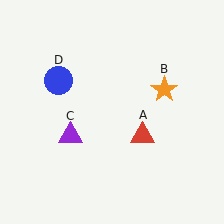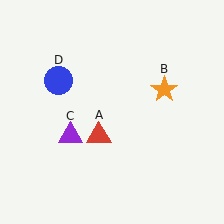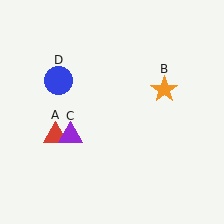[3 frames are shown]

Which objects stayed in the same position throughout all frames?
Orange star (object B) and purple triangle (object C) and blue circle (object D) remained stationary.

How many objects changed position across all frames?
1 object changed position: red triangle (object A).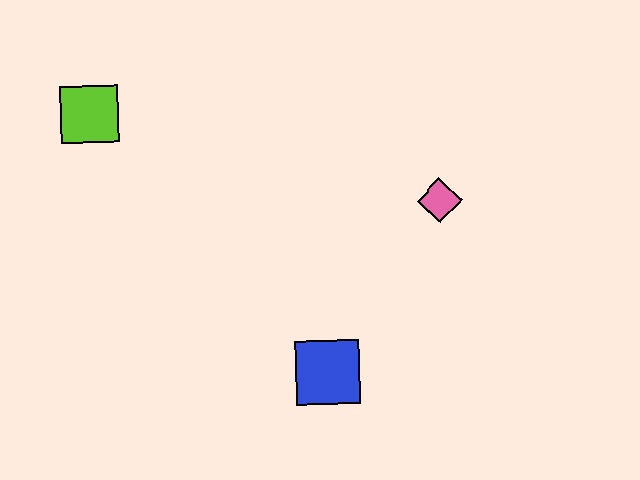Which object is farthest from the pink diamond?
The lime square is farthest from the pink diamond.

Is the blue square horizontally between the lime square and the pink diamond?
Yes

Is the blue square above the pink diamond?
No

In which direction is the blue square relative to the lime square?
The blue square is below the lime square.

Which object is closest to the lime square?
The blue square is closest to the lime square.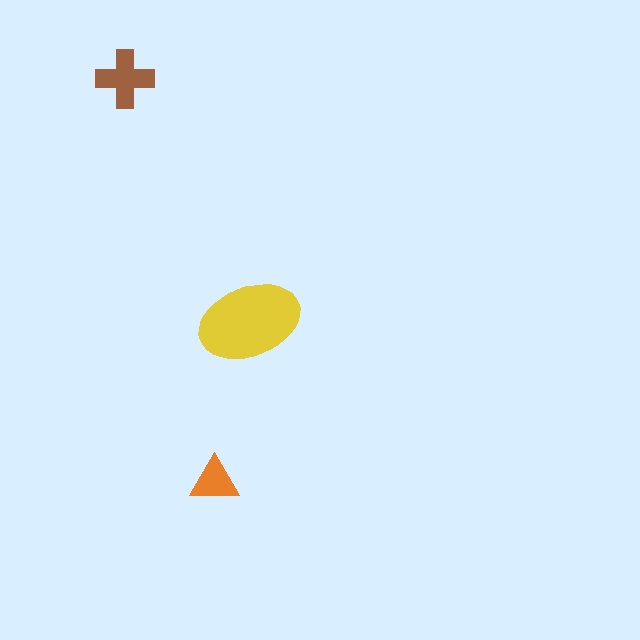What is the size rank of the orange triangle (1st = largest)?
3rd.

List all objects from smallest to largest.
The orange triangle, the brown cross, the yellow ellipse.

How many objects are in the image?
There are 3 objects in the image.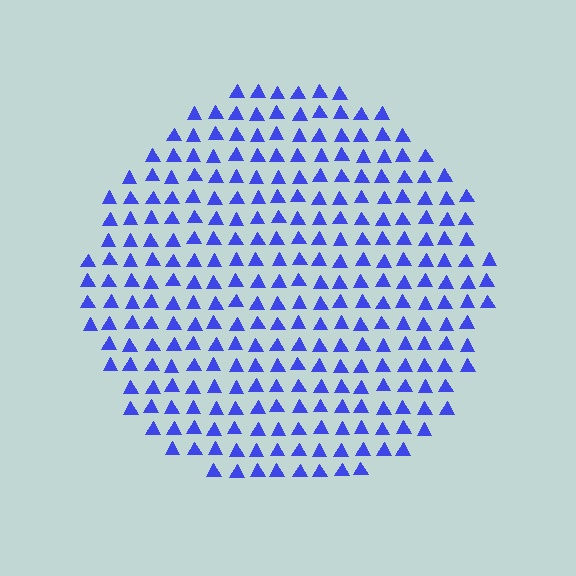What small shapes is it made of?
It is made of small triangles.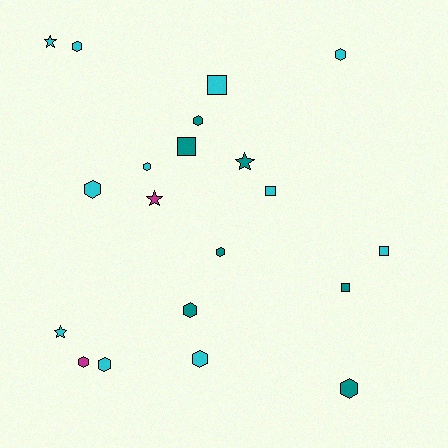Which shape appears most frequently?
Hexagon, with 11 objects.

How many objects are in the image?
There are 20 objects.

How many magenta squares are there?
There are no magenta squares.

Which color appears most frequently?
Cyan, with 11 objects.